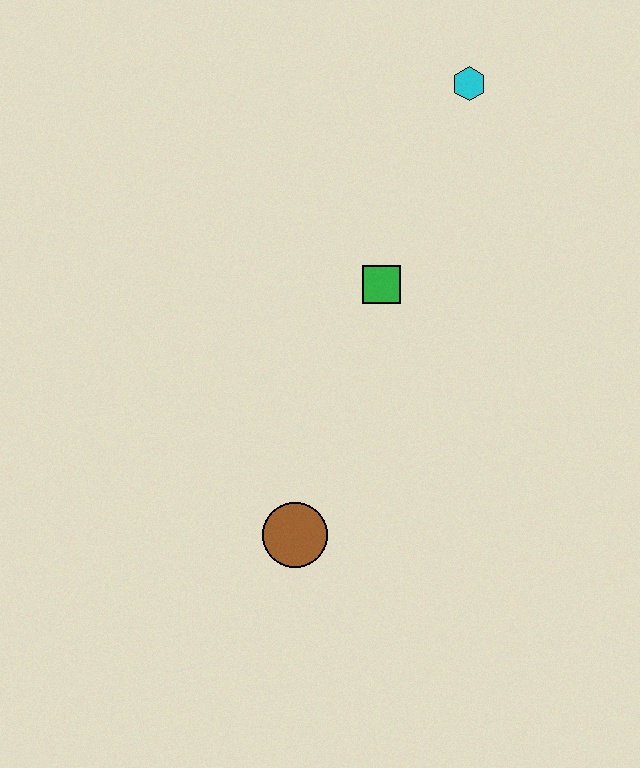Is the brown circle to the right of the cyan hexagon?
No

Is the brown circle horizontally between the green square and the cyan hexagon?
No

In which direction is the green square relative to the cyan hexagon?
The green square is below the cyan hexagon.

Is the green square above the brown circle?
Yes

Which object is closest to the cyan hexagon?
The green square is closest to the cyan hexagon.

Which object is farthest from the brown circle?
The cyan hexagon is farthest from the brown circle.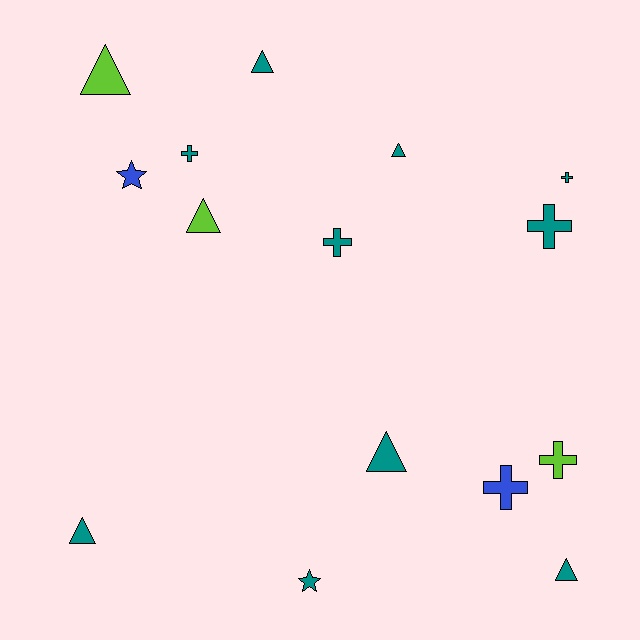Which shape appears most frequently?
Triangle, with 7 objects.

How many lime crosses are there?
There is 1 lime cross.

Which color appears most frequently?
Teal, with 10 objects.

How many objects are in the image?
There are 15 objects.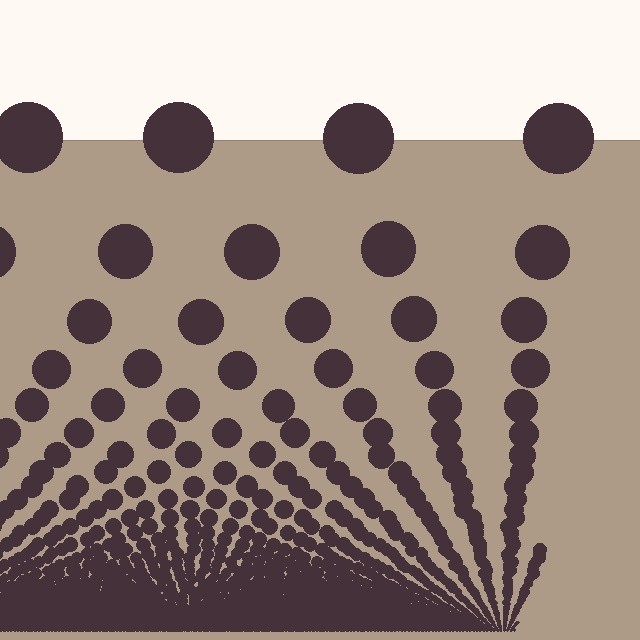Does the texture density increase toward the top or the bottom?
Density increases toward the bottom.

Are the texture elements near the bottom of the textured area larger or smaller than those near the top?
Smaller. The gradient is inverted — elements near the bottom are smaller and denser.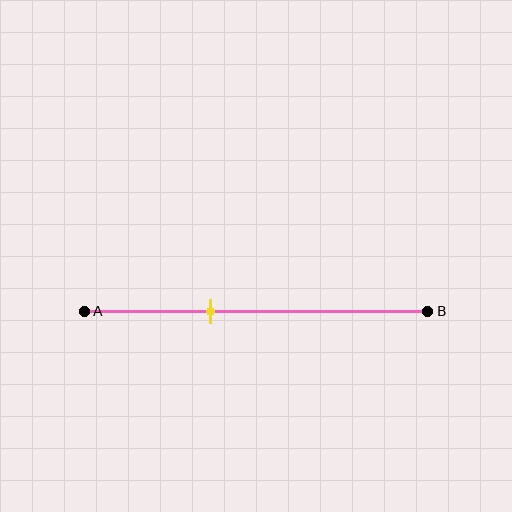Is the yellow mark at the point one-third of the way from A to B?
No, the mark is at about 35% from A, not at the 33% one-third point.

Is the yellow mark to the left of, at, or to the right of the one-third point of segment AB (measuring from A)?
The yellow mark is to the right of the one-third point of segment AB.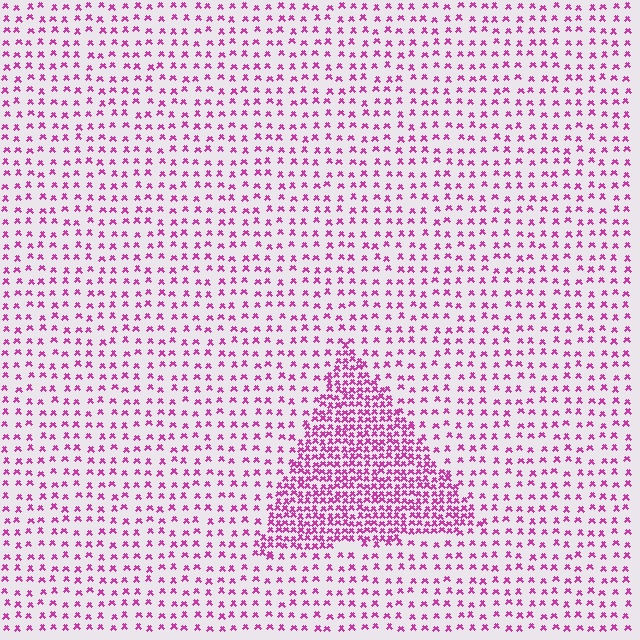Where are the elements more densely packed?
The elements are more densely packed inside the triangle boundary.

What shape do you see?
I see a triangle.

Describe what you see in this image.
The image contains small magenta elements arranged at two different densities. A triangle-shaped region is visible where the elements are more densely packed than the surrounding area.